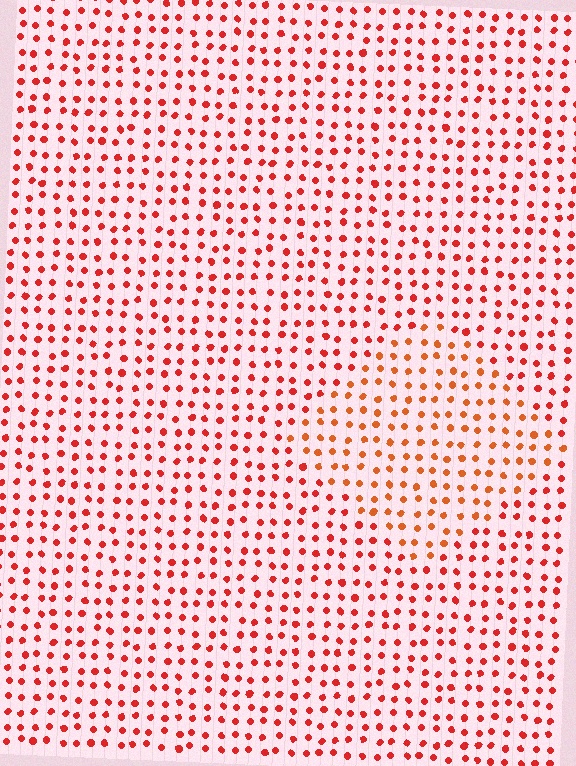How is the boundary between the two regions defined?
The boundary is defined purely by a slight shift in hue (about 21 degrees). Spacing, size, and orientation are identical on both sides.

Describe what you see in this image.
The image is filled with small red elements in a uniform arrangement. A diamond-shaped region is visible where the elements are tinted to a slightly different hue, forming a subtle color boundary.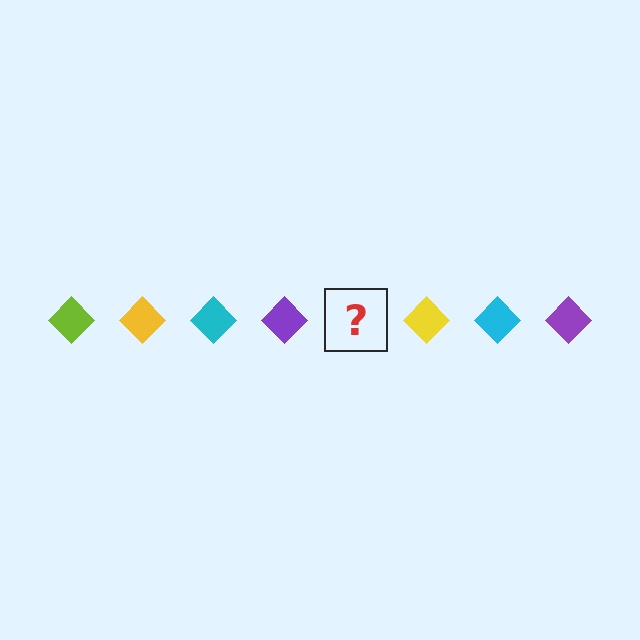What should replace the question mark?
The question mark should be replaced with a lime diamond.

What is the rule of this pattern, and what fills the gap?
The rule is that the pattern cycles through lime, yellow, cyan, purple diamonds. The gap should be filled with a lime diamond.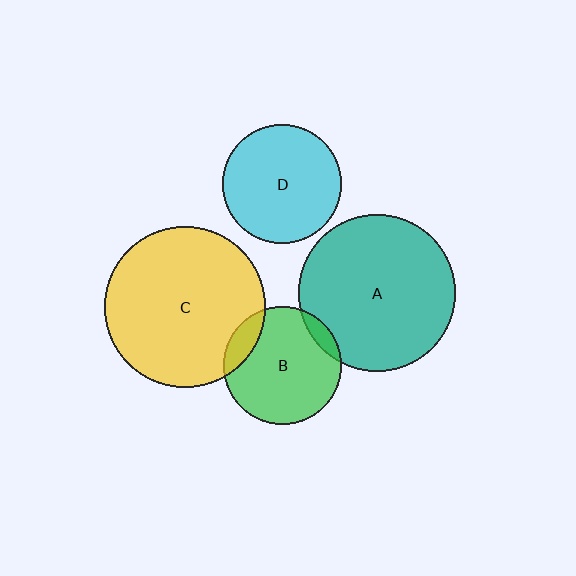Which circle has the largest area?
Circle C (yellow).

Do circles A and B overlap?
Yes.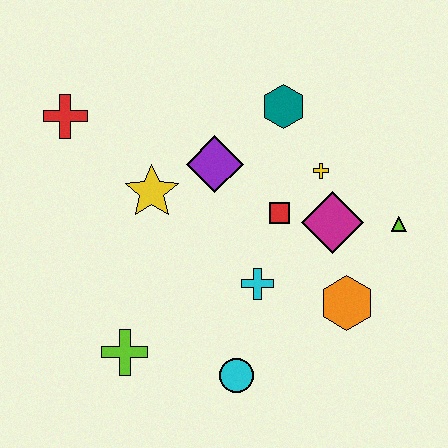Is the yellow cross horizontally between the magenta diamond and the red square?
Yes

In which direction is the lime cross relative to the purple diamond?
The lime cross is below the purple diamond.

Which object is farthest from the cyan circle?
The red cross is farthest from the cyan circle.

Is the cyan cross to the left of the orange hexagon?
Yes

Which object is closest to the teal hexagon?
The yellow cross is closest to the teal hexagon.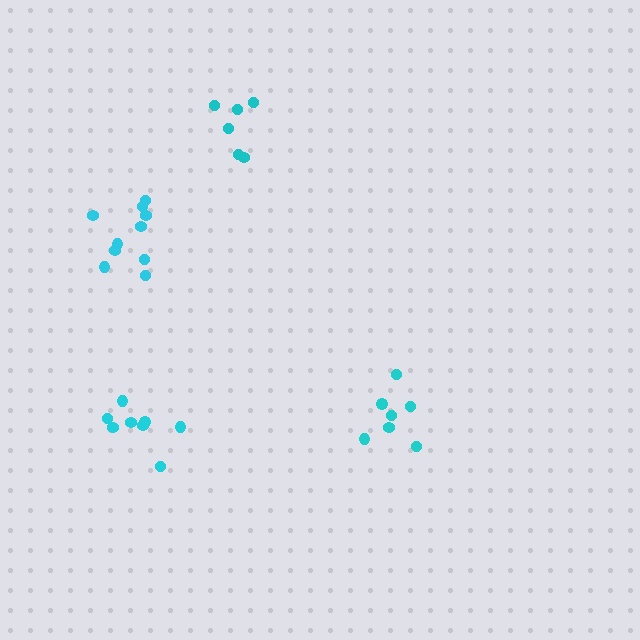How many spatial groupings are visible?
There are 4 spatial groupings.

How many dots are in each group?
Group 1: 8 dots, Group 2: 7 dots, Group 3: 6 dots, Group 4: 10 dots (31 total).